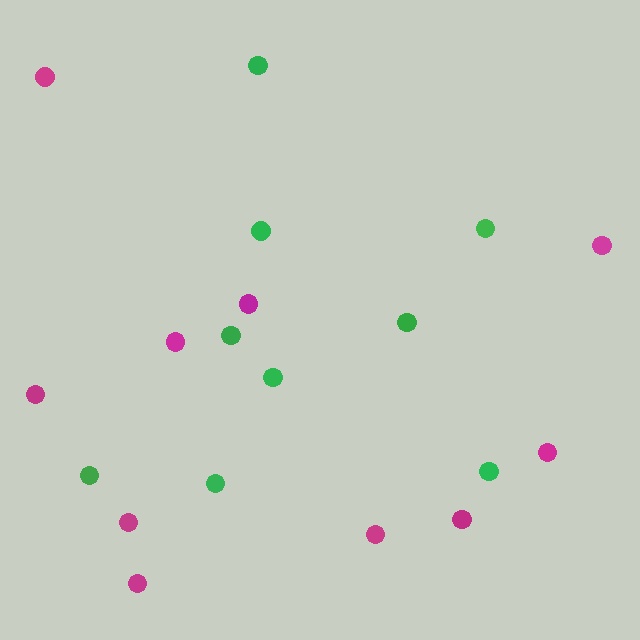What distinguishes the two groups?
There are 2 groups: one group of green circles (9) and one group of magenta circles (10).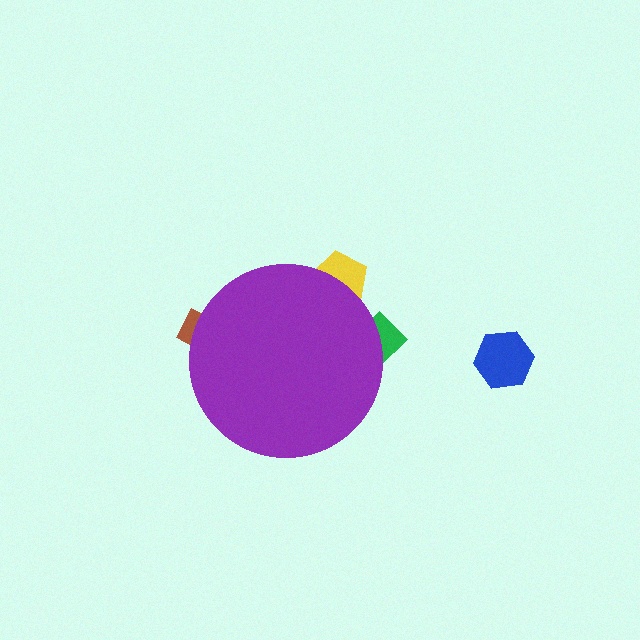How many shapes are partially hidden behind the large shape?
3 shapes are partially hidden.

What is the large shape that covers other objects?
A purple circle.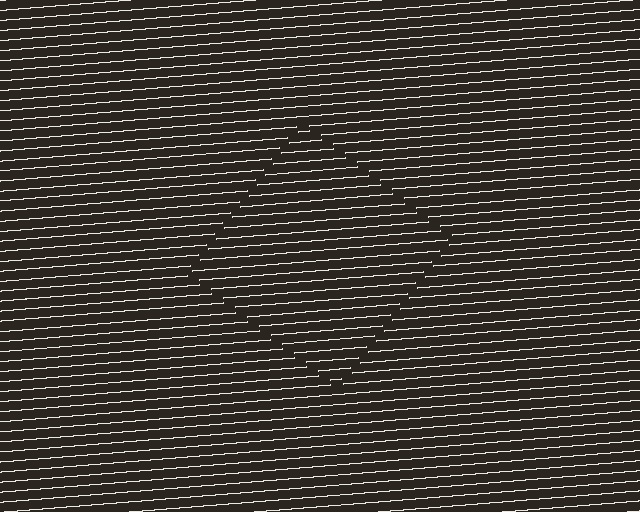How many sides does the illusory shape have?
4 sides — the line-ends trace a square.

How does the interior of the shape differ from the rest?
The interior of the shape contains the same grating, shifted by half a period — the contour is defined by the phase discontinuity where line-ends from the inner and outer gratings abut.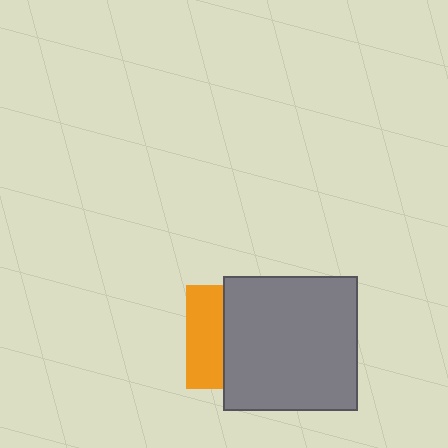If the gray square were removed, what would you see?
You would see the complete orange square.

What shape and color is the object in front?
The object in front is a gray square.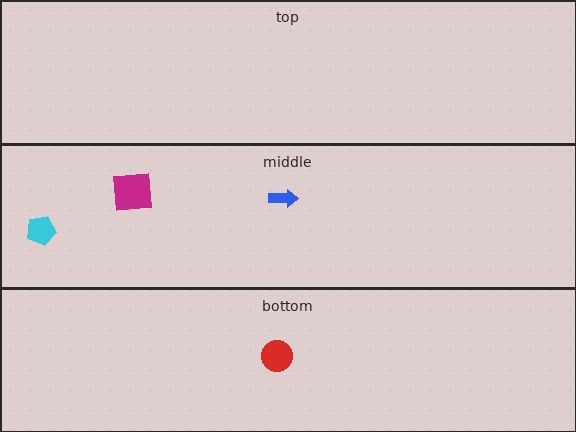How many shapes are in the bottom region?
1.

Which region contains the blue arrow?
The middle region.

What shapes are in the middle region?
The blue arrow, the cyan pentagon, the magenta square.